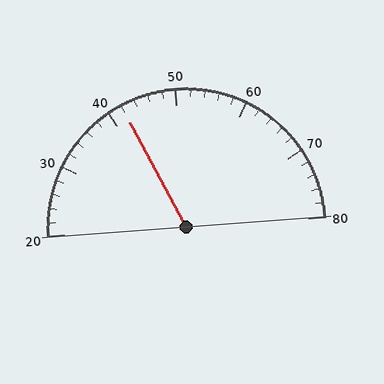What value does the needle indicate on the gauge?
The needle indicates approximately 42.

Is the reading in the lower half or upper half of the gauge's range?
The reading is in the lower half of the range (20 to 80).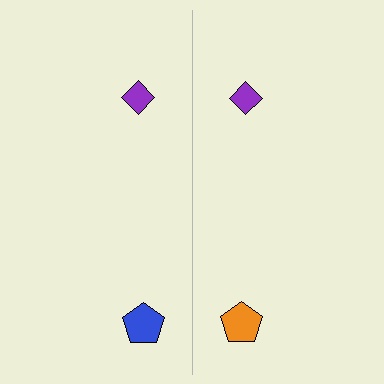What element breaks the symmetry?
The orange pentagon on the right side breaks the symmetry — its mirror counterpart is blue.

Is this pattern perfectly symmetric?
No, the pattern is not perfectly symmetric. The orange pentagon on the right side breaks the symmetry — its mirror counterpart is blue.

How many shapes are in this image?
There are 4 shapes in this image.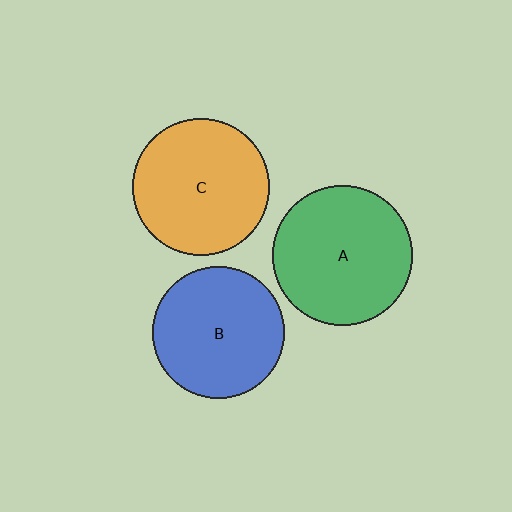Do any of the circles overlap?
No, none of the circles overlap.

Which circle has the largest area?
Circle A (green).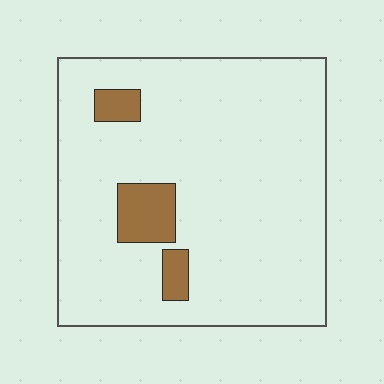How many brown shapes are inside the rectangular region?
3.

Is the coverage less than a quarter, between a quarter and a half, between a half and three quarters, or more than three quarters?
Less than a quarter.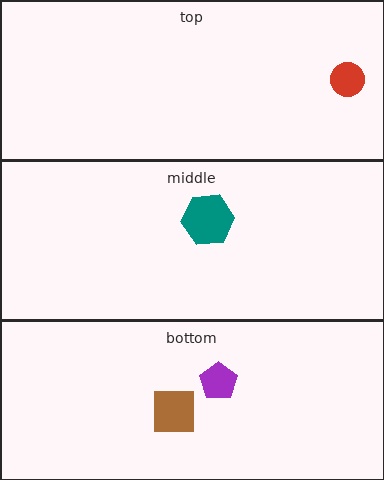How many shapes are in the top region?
1.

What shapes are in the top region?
The red circle.